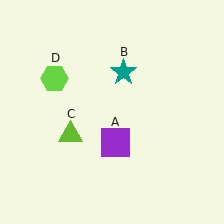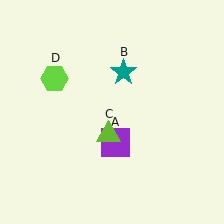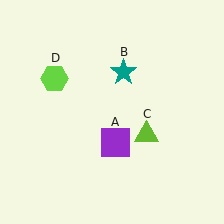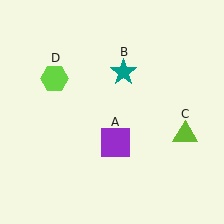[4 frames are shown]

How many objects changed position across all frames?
1 object changed position: lime triangle (object C).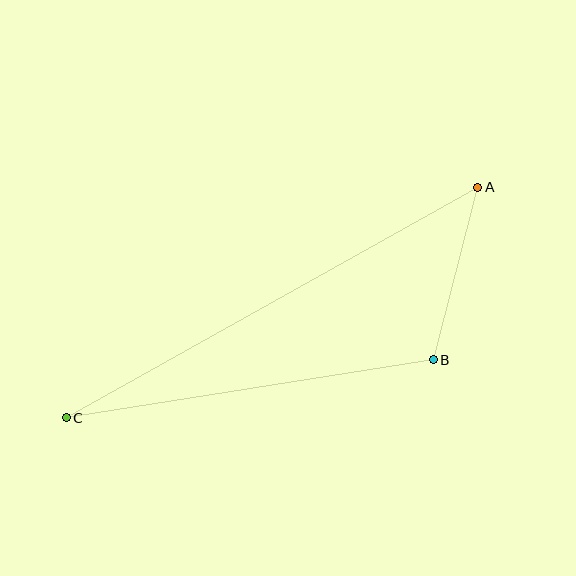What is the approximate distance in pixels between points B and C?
The distance between B and C is approximately 372 pixels.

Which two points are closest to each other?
Points A and B are closest to each other.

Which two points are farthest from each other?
Points A and C are farthest from each other.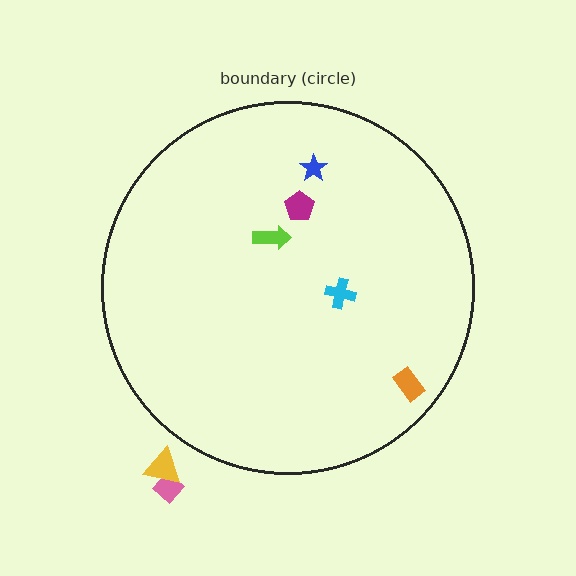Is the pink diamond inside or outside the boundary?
Outside.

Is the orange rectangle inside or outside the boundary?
Inside.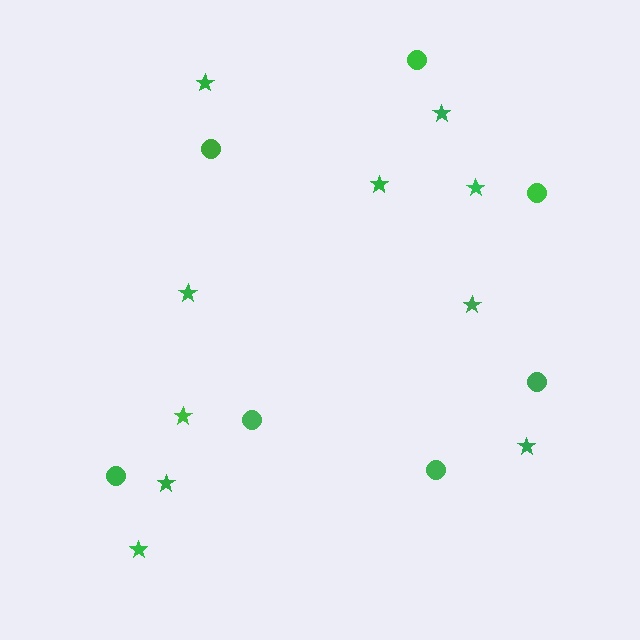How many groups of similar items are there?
There are 2 groups: one group of stars (10) and one group of circles (7).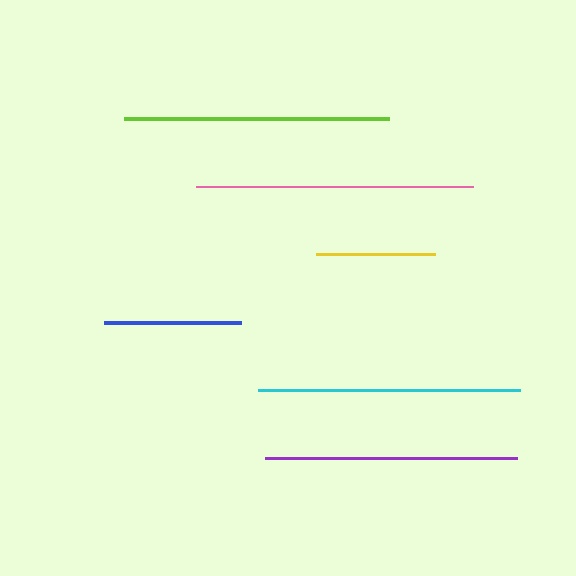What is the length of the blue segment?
The blue segment is approximately 138 pixels long.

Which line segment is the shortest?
The yellow line is the shortest at approximately 119 pixels.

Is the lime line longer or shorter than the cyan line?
The lime line is longer than the cyan line.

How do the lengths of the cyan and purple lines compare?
The cyan and purple lines are approximately the same length.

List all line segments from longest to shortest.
From longest to shortest: pink, lime, cyan, purple, blue, yellow.